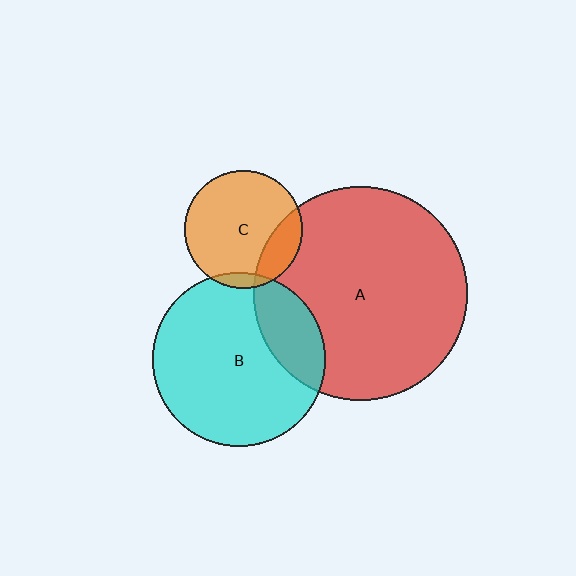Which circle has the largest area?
Circle A (red).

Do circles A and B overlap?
Yes.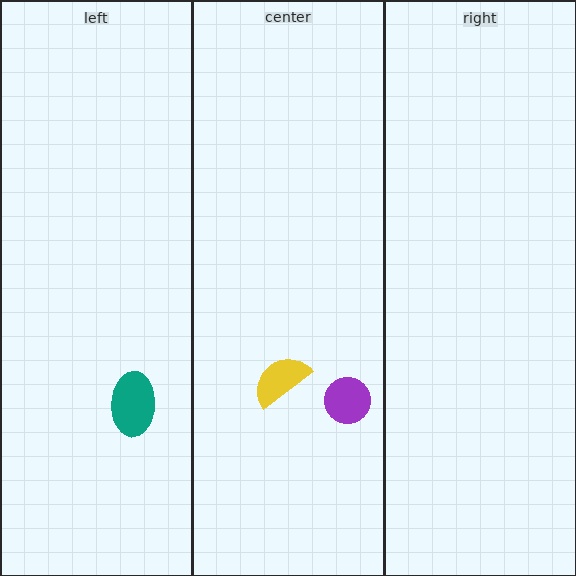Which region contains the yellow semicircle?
The center region.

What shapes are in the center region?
The purple circle, the yellow semicircle.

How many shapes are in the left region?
1.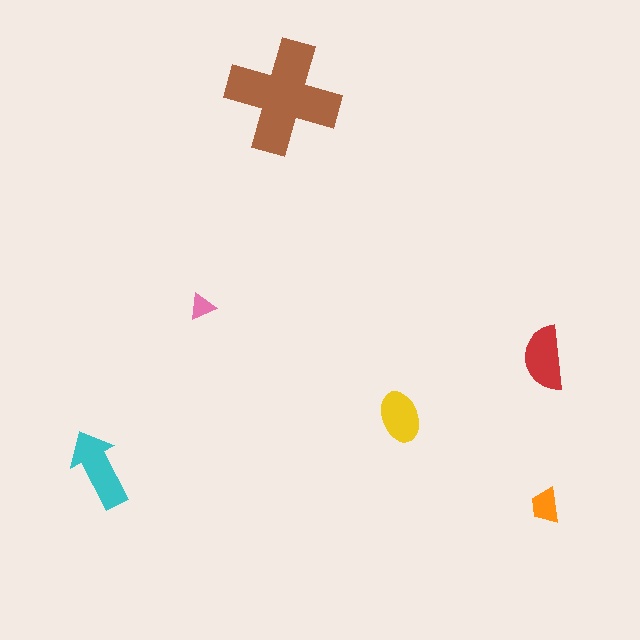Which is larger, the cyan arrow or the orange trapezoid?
The cyan arrow.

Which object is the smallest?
The pink triangle.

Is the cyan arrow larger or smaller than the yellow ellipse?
Larger.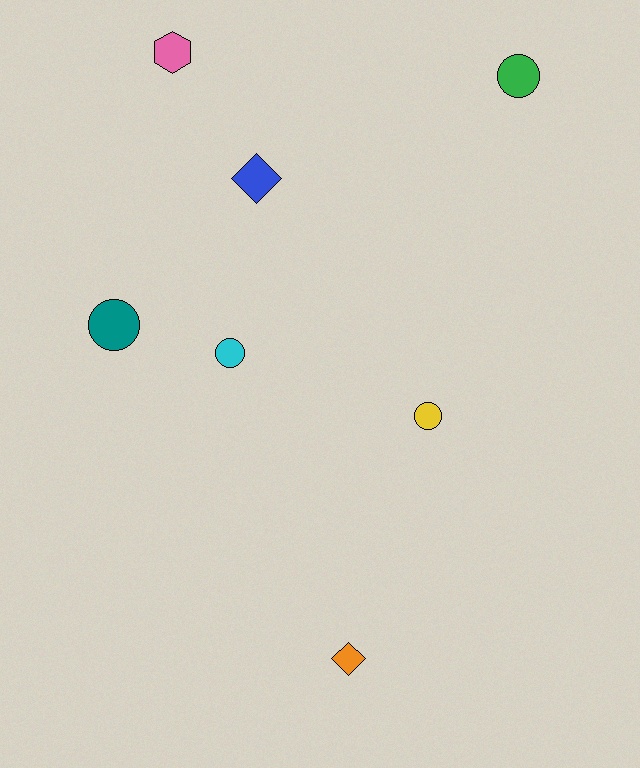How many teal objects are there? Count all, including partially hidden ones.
There is 1 teal object.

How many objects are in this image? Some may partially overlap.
There are 7 objects.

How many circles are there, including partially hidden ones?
There are 4 circles.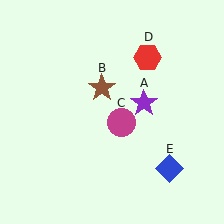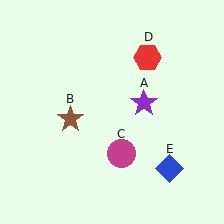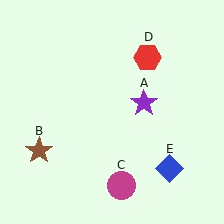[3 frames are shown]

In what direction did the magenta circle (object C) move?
The magenta circle (object C) moved down.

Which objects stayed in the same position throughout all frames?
Purple star (object A) and red hexagon (object D) and blue diamond (object E) remained stationary.